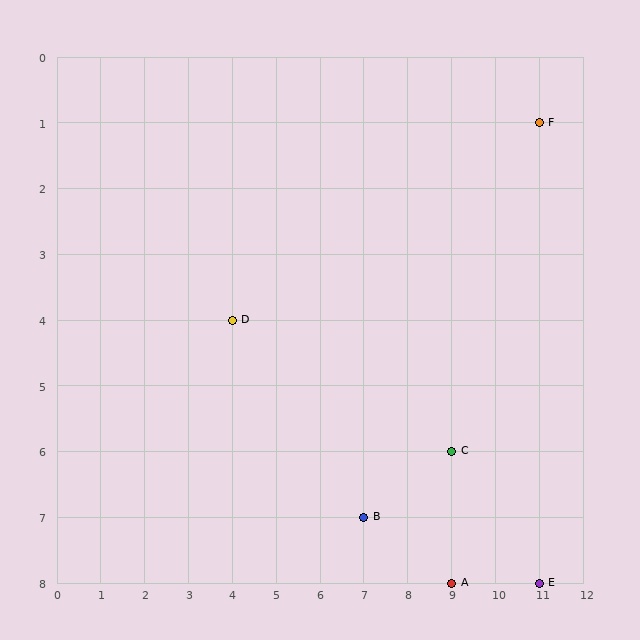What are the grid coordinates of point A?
Point A is at grid coordinates (9, 8).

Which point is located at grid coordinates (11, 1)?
Point F is at (11, 1).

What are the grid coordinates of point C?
Point C is at grid coordinates (9, 6).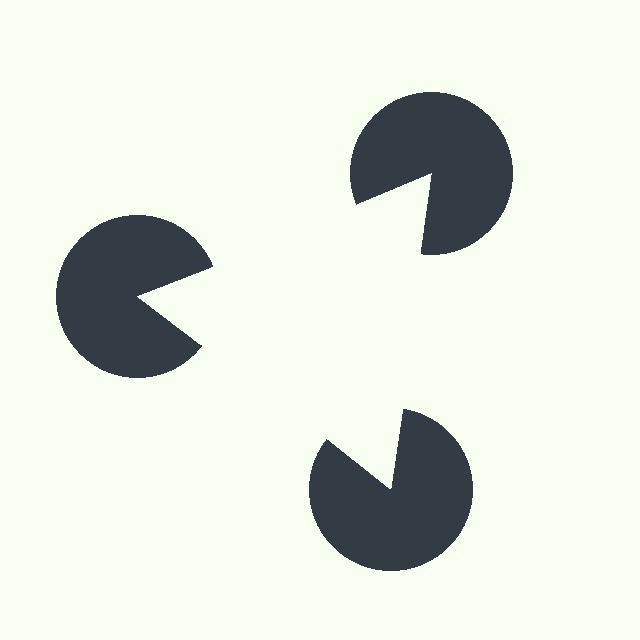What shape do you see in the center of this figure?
An illusory triangle — its edges are inferred from the aligned wedge cuts in the pac-man discs, not physically drawn.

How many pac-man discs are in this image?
There are 3 — one at each vertex of the illusory triangle.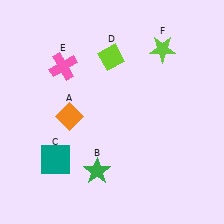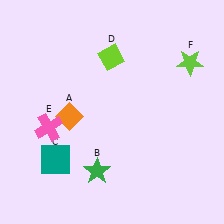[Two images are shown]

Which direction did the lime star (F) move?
The lime star (F) moved right.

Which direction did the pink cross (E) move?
The pink cross (E) moved down.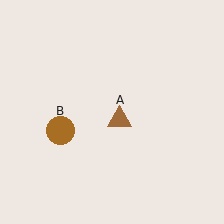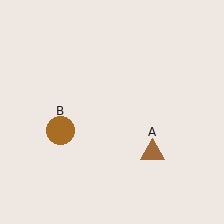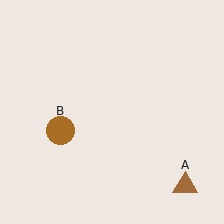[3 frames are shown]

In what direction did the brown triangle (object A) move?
The brown triangle (object A) moved down and to the right.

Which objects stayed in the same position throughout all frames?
Brown circle (object B) remained stationary.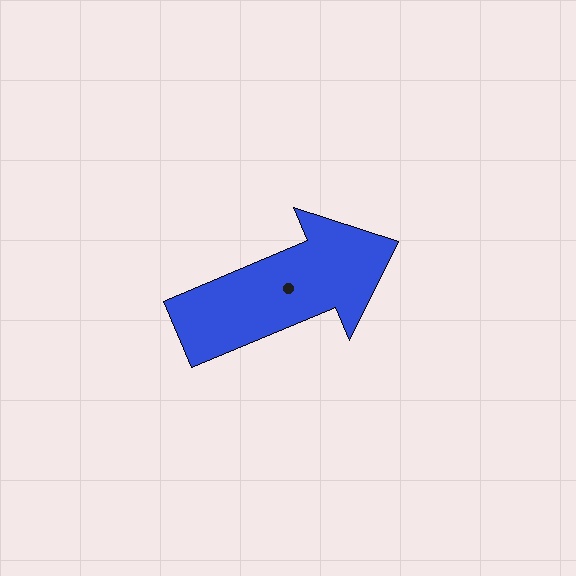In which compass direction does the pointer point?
Northeast.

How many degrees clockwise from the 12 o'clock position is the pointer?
Approximately 67 degrees.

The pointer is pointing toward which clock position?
Roughly 2 o'clock.